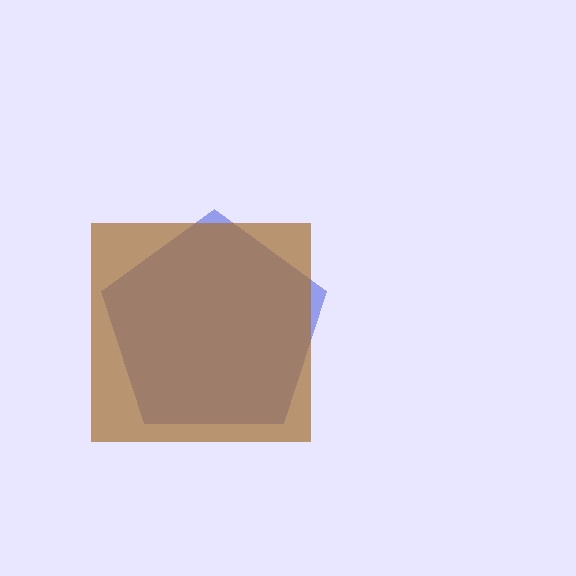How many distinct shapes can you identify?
There are 2 distinct shapes: a blue pentagon, a brown square.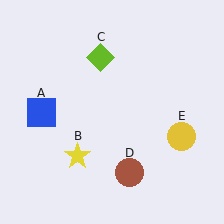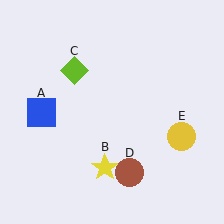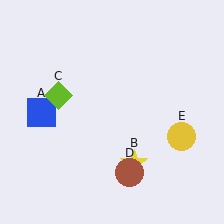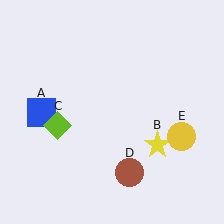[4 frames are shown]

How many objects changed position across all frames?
2 objects changed position: yellow star (object B), lime diamond (object C).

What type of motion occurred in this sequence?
The yellow star (object B), lime diamond (object C) rotated counterclockwise around the center of the scene.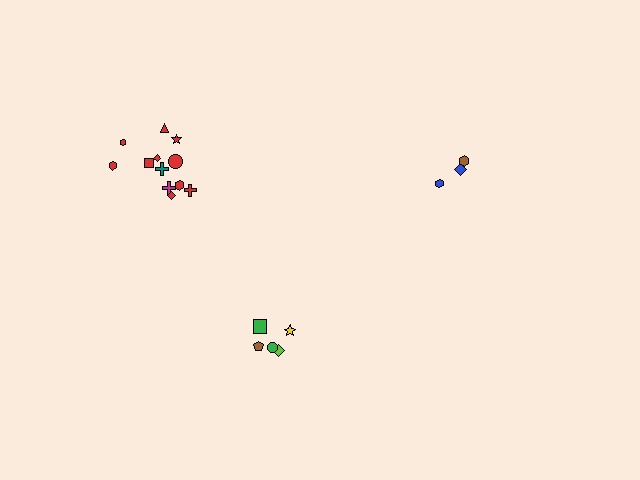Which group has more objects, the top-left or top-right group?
The top-left group.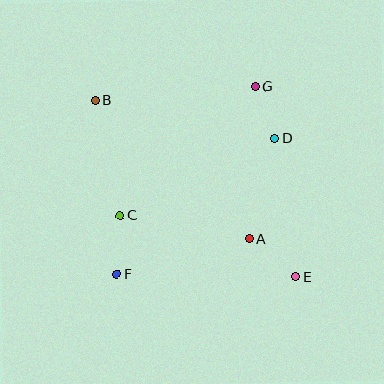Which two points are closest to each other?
Points D and G are closest to each other.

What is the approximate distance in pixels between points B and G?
The distance between B and G is approximately 160 pixels.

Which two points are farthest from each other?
Points B and E are farthest from each other.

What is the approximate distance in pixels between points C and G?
The distance between C and G is approximately 187 pixels.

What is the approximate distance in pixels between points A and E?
The distance between A and E is approximately 60 pixels.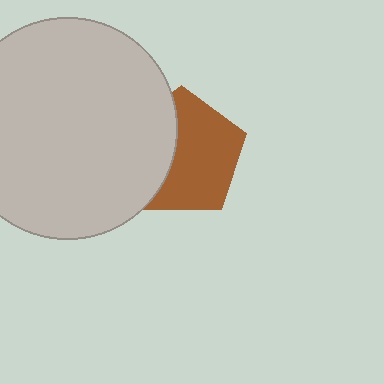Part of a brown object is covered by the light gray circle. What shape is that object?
It is a pentagon.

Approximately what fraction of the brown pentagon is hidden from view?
Roughly 38% of the brown pentagon is hidden behind the light gray circle.